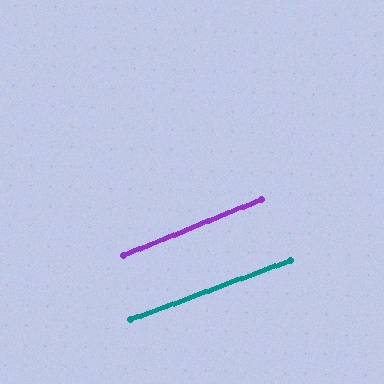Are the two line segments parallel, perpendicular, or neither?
Parallel — their directions differ by only 1.7°.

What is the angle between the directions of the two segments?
Approximately 2 degrees.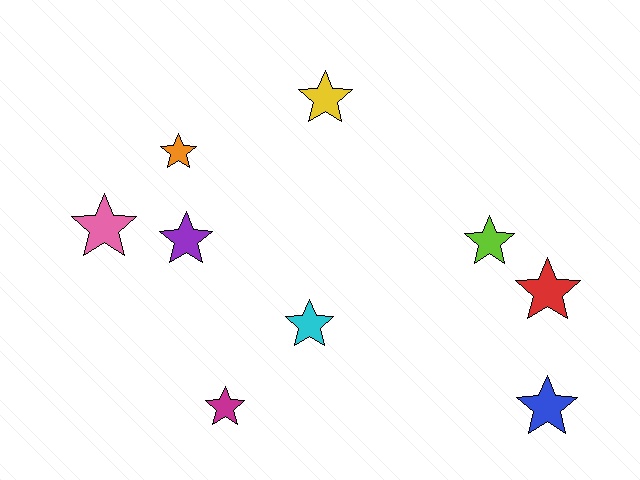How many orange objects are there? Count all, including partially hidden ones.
There is 1 orange object.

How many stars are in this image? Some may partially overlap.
There are 9 stars.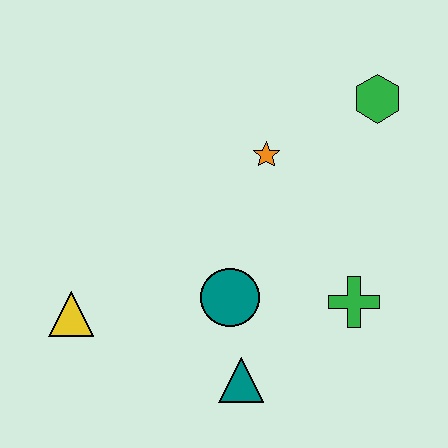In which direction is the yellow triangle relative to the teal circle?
The yellow triangle is to the left of the teal circle.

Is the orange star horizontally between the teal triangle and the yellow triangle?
No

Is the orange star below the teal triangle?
No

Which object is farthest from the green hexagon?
The yellow triangle is farthest from the green hexagon.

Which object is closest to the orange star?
The green hexagon is closest to the orange star.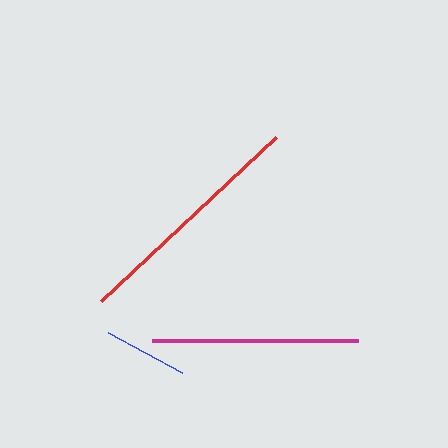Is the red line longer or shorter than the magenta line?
The red line is longer than the magenta line.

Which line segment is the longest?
The red line is the longest at approximately 239 pixels.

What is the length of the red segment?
The red segment is approximately 239 pixels long.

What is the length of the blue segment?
The blue segment is approximately 84 pixels long.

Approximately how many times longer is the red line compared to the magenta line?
The red line is approximately 1.2 times the length of the magenta line.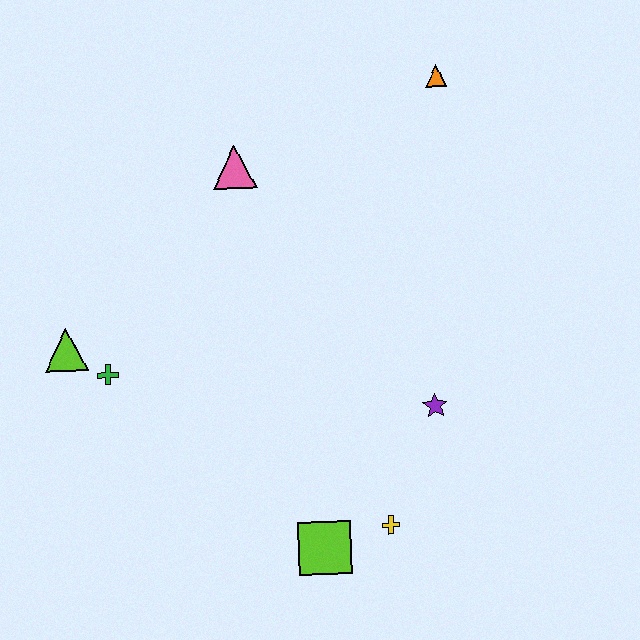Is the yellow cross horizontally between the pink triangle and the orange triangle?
Yes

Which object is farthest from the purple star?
The lime triangle is farthest from the purple star.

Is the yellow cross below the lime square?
No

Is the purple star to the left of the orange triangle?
Yes